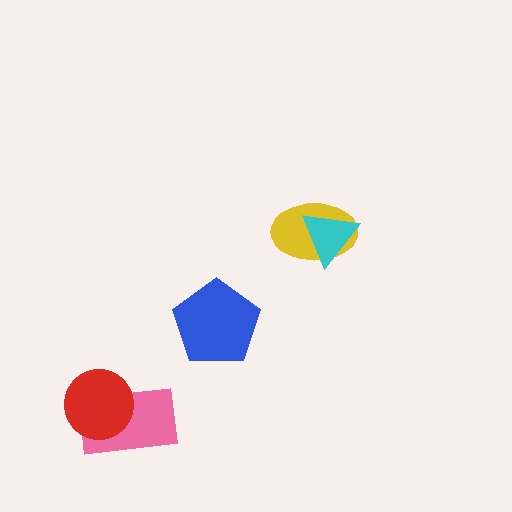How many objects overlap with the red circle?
1 object overlaps with the red circle.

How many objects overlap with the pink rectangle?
1 object overlaps with the pink rectangle.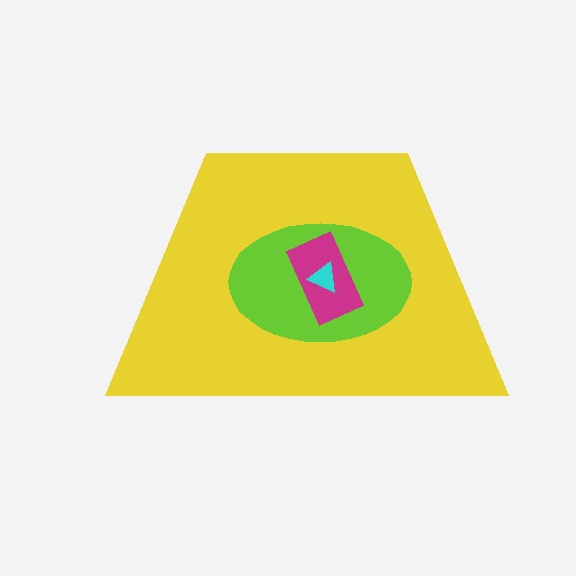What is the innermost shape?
The cyan triangle.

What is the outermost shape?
The yellow trapezoid.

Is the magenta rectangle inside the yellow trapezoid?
Yes.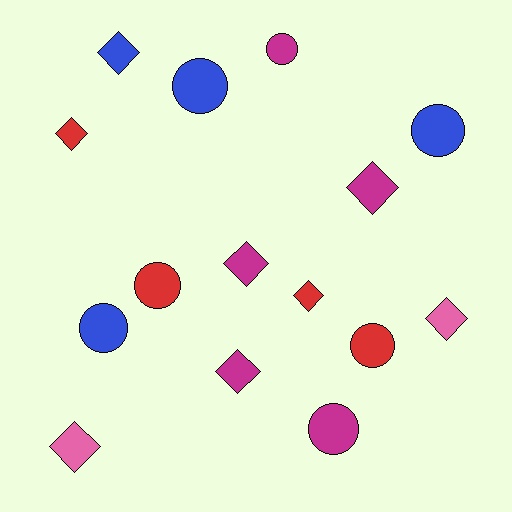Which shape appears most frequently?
Diamond, with 8 objects.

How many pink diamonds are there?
There are 2 pink diamonds.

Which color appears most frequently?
Magenta, with 5 objects.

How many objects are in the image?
There are 15 objects.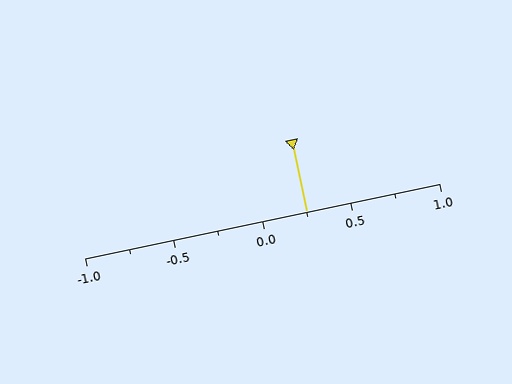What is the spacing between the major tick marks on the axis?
The major ticks are spaced 0.5 apart.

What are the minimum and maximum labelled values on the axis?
The axis runs from -1.0 to 1.0.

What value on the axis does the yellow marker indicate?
The marker indicates approximately 0.25.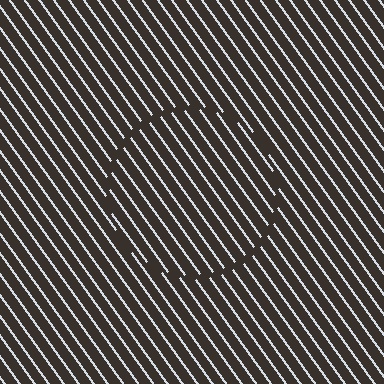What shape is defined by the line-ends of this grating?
An illusory circle. The interior of the shape contains the same grating, shifted by half a period — the contour is defined by the phase discontinuity where line-ends from the inner and outer gratings abut.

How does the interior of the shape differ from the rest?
The interior of the shape contains the same grating, shifted by half a period — the contour is defined by the phase discontinuity where line-ends from the inner and outer gratings abut.